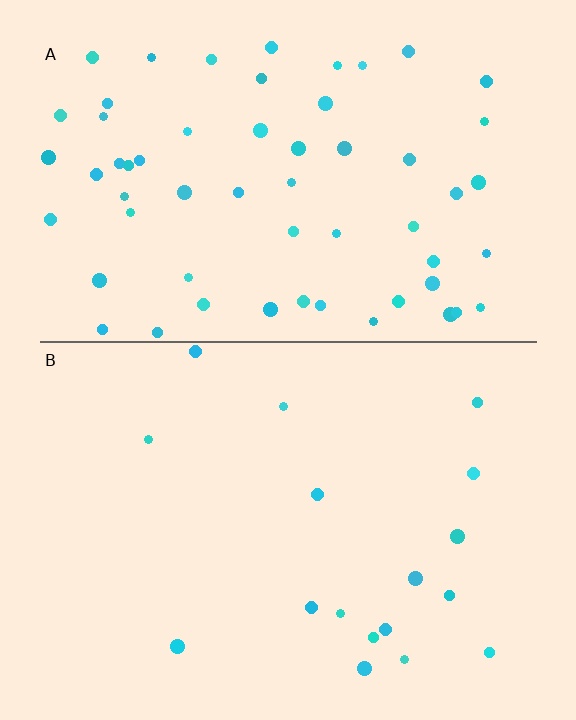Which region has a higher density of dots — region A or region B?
A (the top).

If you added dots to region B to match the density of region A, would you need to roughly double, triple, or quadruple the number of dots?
Approximately triple.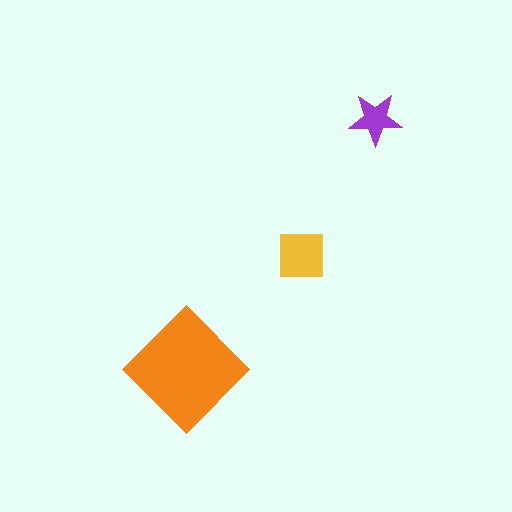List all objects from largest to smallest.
The orange diamond, the yellow square, the purple star.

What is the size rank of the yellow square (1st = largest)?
2nd.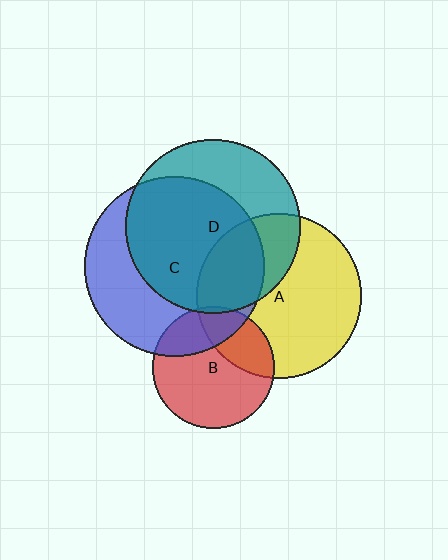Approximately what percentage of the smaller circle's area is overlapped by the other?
Approximately 30%.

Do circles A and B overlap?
Yes.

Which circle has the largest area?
Circle C (blue).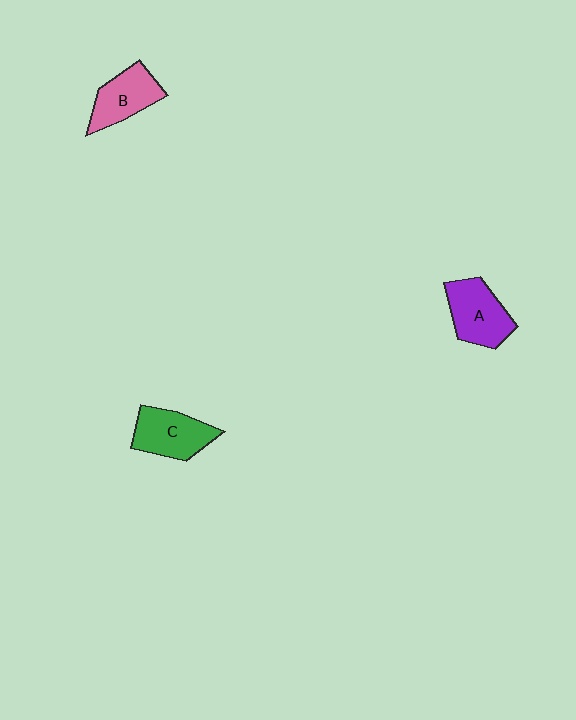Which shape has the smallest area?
Shape B (pink).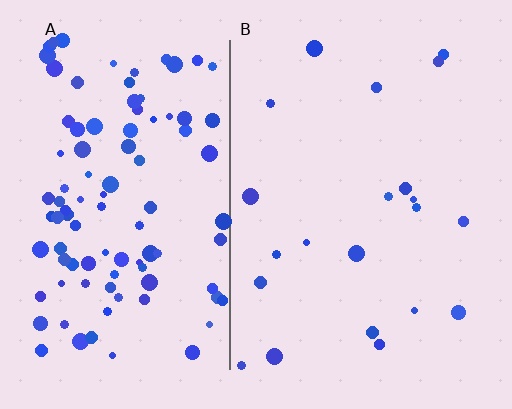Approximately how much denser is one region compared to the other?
Approximately 4.8× — region A over region B.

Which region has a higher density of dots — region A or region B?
A (the left).